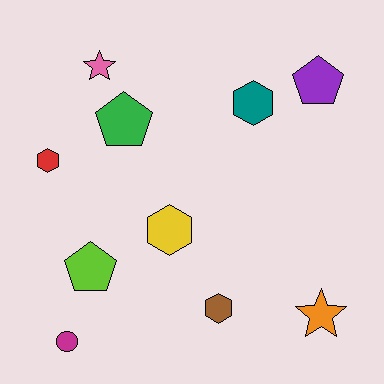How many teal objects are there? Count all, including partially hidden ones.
There is 1 teal object.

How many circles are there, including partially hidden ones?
There is 1 circle.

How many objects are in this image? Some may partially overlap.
There are 10 objects.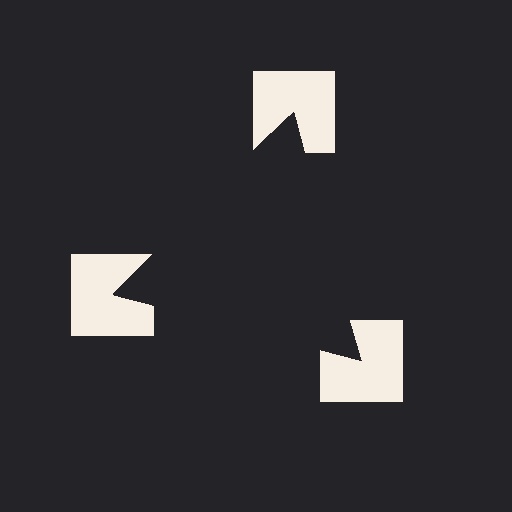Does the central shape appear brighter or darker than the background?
It typically appears slightly darker than the background, even though no actual brightness change is drawn.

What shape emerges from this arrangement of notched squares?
An illusory triangle — its edges are inferred from the aligned wedge cuts in the notched squares, not physically drawn.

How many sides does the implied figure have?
3 sides.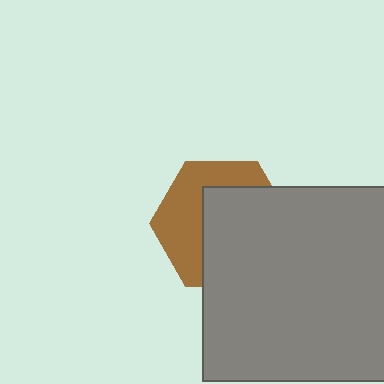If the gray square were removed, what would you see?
You would see the complete brown hexagon.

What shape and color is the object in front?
The object in front is a gray square.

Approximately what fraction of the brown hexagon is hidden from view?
Roughly 57% of the brown hexagon is hidden behind the gray square.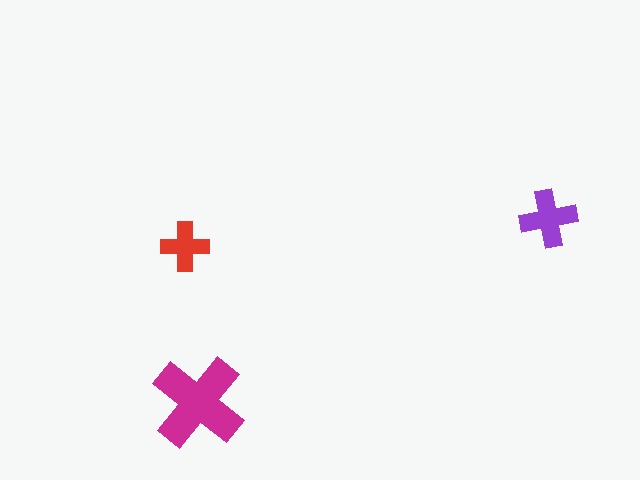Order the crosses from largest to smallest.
the magenta one, the purple one, the red one.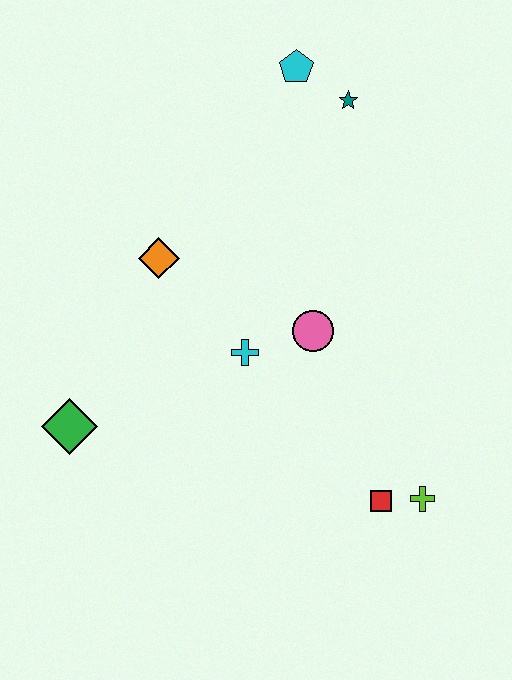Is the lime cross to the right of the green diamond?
Yes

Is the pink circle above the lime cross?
Yes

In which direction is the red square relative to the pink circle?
The red square is below the pink circle.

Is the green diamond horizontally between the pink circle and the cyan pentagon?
No